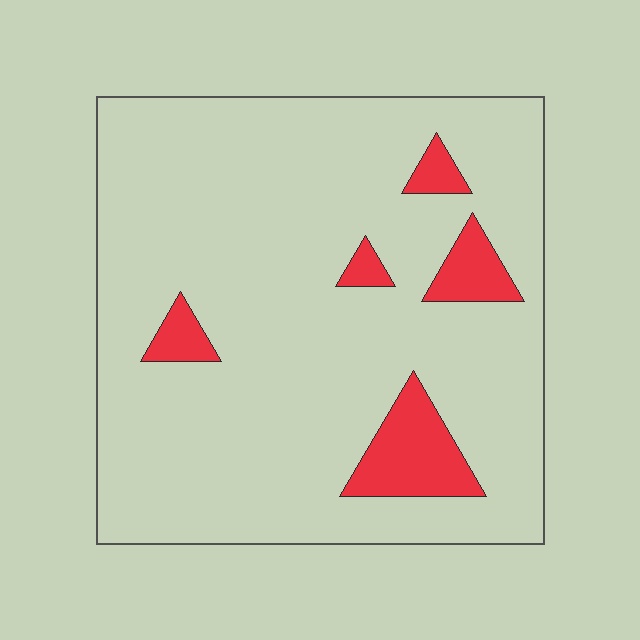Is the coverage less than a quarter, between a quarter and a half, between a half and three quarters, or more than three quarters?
Less than a quarter.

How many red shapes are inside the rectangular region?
5.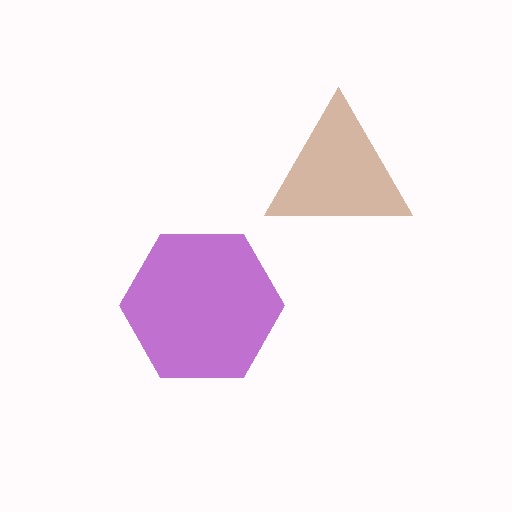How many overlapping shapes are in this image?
There are 2 overlapping shapes in the image.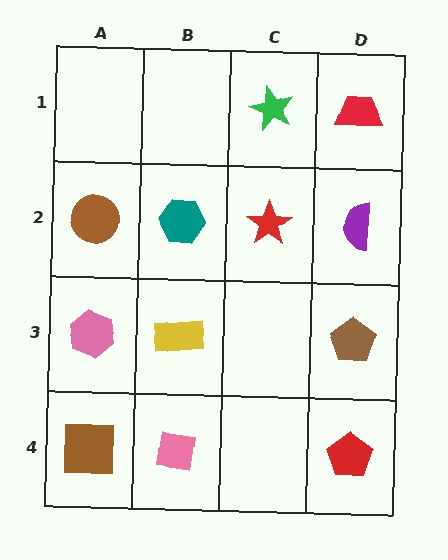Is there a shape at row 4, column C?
No, that cell is empty.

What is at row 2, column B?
A teal hexagon.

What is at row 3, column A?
A pink hexagon.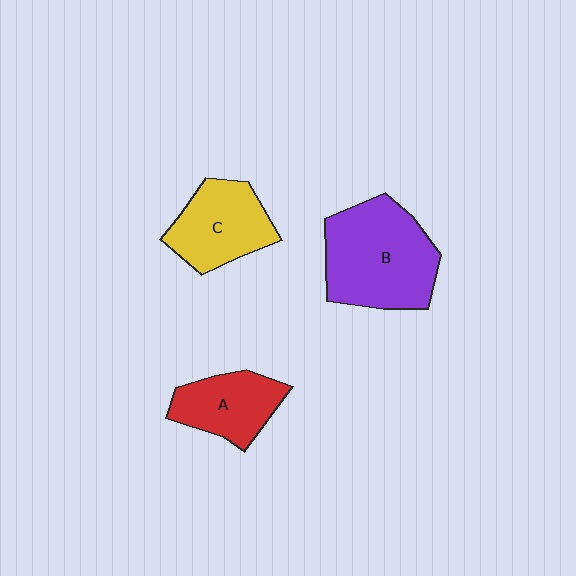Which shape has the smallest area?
Shape A (red).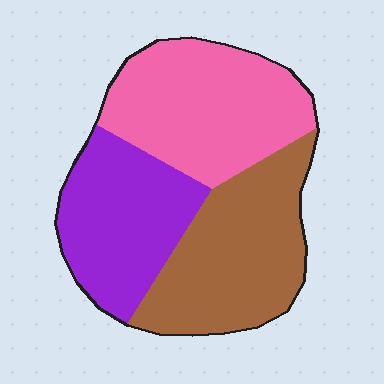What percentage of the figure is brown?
Brown takes up about one third (1/3) of the figure.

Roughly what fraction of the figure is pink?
Pink takes up between a third and a half of the figure.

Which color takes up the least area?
Purple, at roughly 30%.